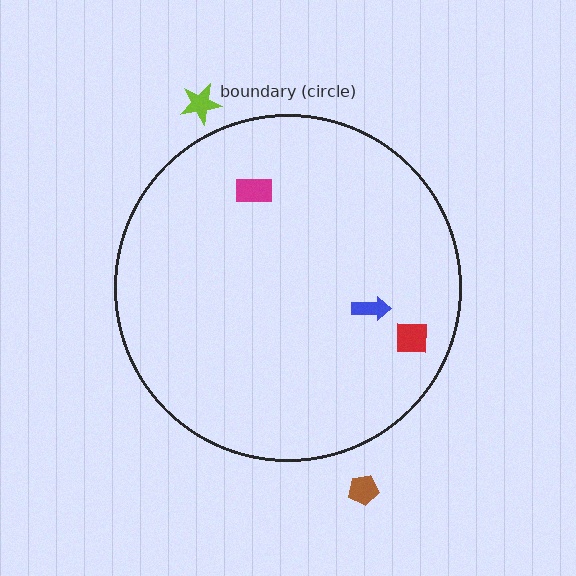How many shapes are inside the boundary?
3 inside, 2 outside.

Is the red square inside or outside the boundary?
Inside.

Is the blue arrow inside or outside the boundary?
Inside.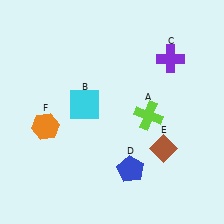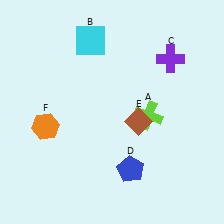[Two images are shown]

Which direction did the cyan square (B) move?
The cyan square (B) moved up.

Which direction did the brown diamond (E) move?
The brown diamond (E) moved up.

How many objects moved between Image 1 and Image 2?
2 objects moved between the two images.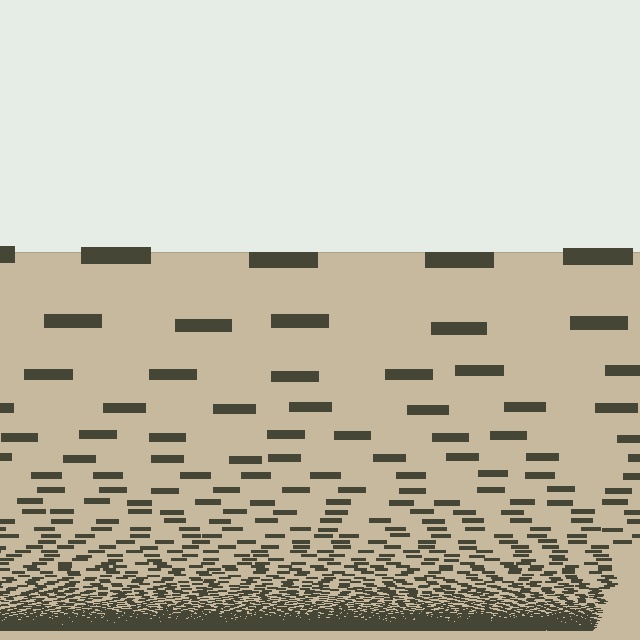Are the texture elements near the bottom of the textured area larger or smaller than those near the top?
Smaller. The gradient is inverted — elements near the bottom are smaller and denser.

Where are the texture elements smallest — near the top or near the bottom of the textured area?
Near the bottom.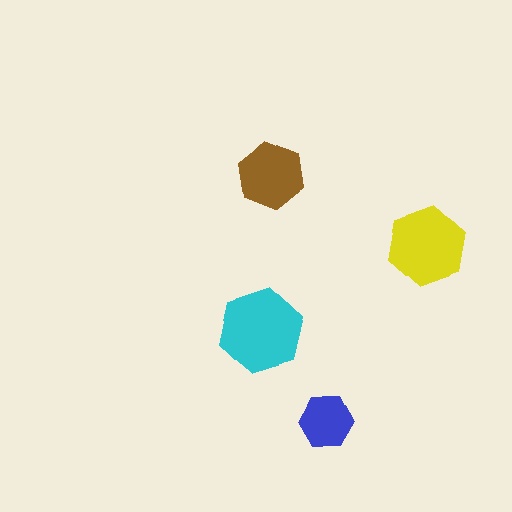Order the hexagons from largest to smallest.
the cyan one, the yellow one, the brown one, the blue one.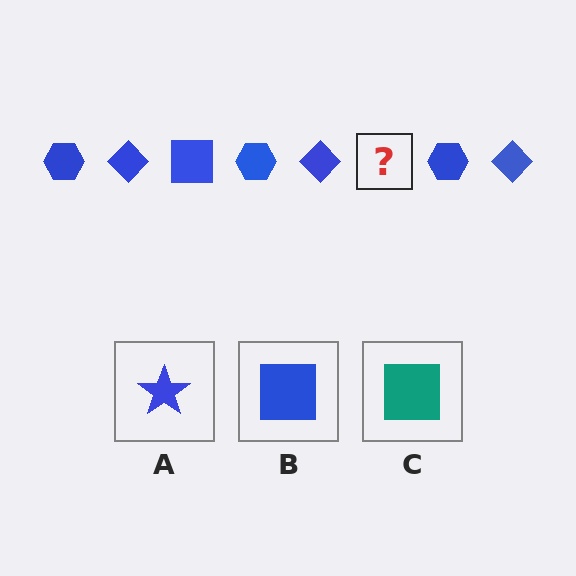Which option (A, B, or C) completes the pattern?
B.